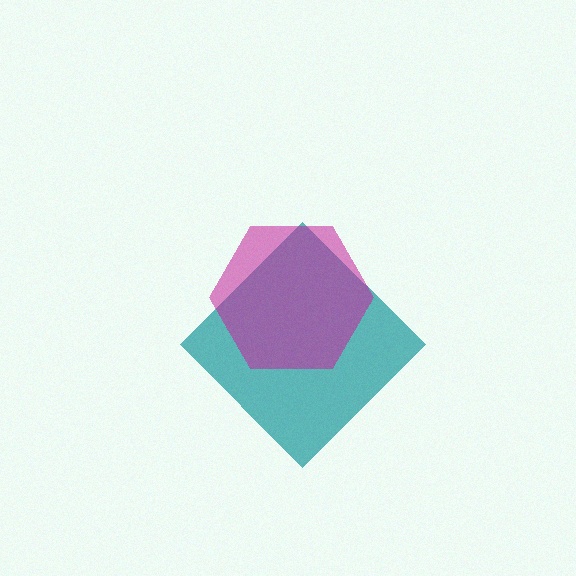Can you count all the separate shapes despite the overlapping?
Yes, there are 2 separate shapes.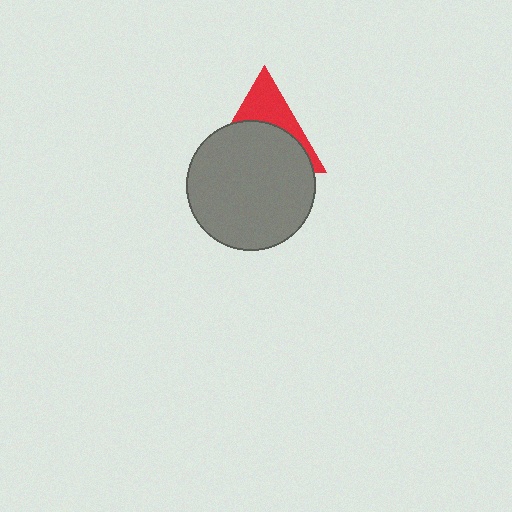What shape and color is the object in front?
The object in front is a gray circle.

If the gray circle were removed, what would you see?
You would see the complete red triangle.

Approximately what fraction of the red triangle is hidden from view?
Roughly 64% of the red triangle is hidden behind the gray circle.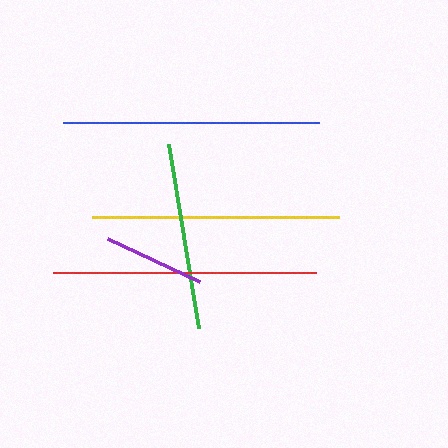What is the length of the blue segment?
The blue segment is approximately 255 pixels long.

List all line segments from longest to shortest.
From longest to shortest: red, blue, yellow, green, purple.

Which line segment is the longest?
The red line is the longest at approximately 264 pixels.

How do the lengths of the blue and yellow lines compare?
The blue and yellow lines are approximately the same length.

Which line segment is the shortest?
The purple line is the shortest at approximately 101 pixels.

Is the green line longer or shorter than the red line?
The red line is longer than the green line.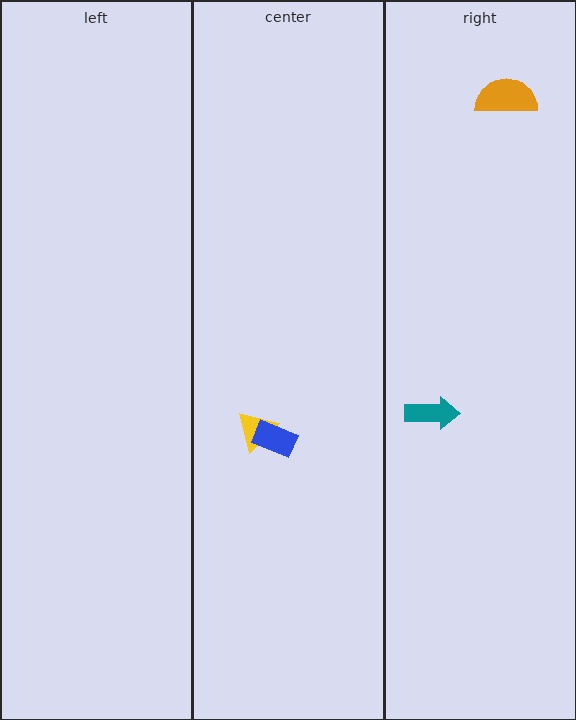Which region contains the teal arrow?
The right region.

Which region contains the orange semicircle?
The right region.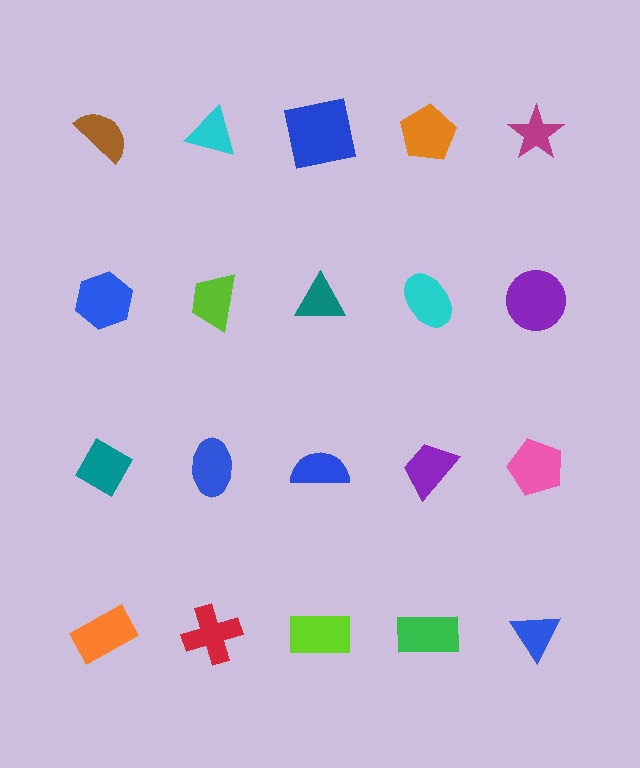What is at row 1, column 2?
A cyan triangle.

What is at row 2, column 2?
A lime trapezoid.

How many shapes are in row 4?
5 shapes.